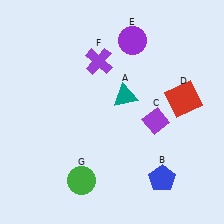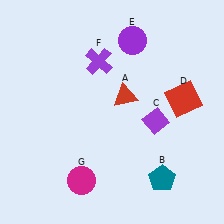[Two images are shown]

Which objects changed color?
A changed from teal to red. B changed from blue to teal. G changed from green to magenta.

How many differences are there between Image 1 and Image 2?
There are 3 differences between the two images.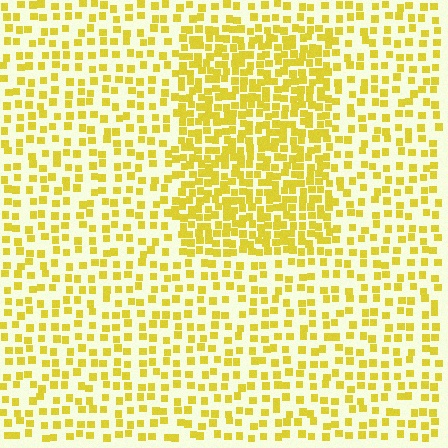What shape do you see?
I see a rectangle.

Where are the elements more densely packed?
The elements are more densely packed inside the rectangle boundary.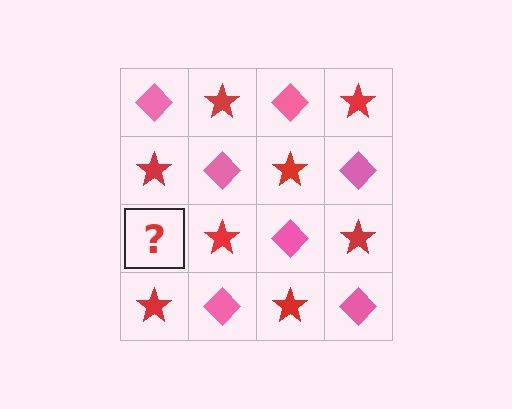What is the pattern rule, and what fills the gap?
The rule is that it alternates pink diamond and red star in a checkerboard pattern. The gap should be filled with a pink diamond.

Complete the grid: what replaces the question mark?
The question mark should be replaced with a pink diamond.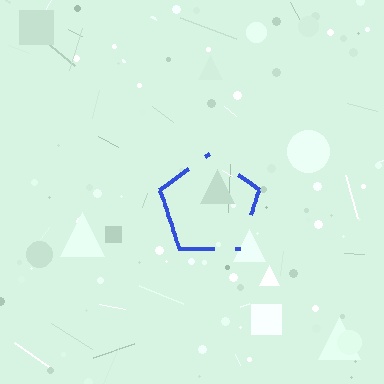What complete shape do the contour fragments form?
The contour fragments form a pentagon.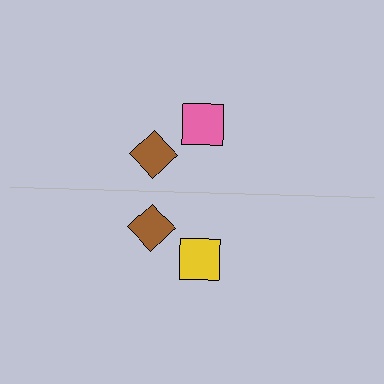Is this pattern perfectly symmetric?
No, the pattern is not perfectly symmetric. The yellow square on the bottom side breaks the symmetry — its mirror counterpart is pink.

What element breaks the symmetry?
The yellow square on the bottom side breaks the symmetry — its mirror counterpart is pink.